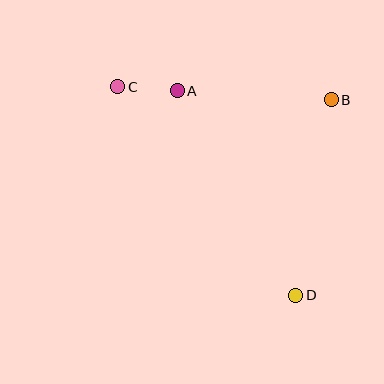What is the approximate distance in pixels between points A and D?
The distance between A and D is approximately 236 pixels.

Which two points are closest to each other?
Points A and C are closest to each other.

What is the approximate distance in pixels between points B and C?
The distance between B and C is approximately 214 pixels.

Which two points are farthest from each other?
Points C and D are farthest from each other.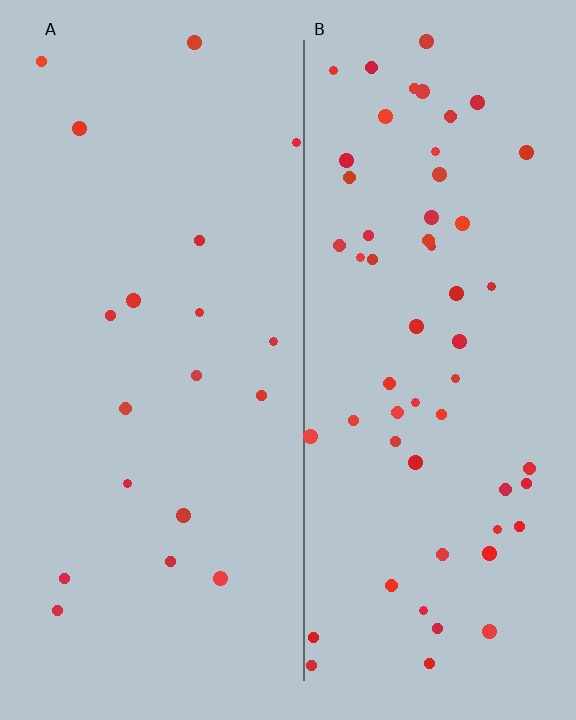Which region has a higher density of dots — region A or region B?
B (the right).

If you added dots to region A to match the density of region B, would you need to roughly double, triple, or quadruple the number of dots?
Approximately triple.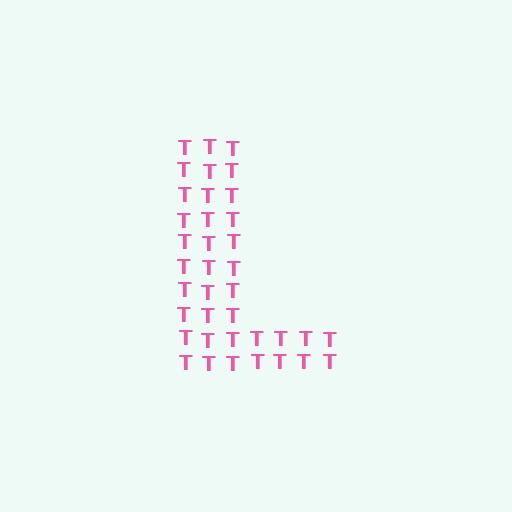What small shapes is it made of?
It is made of small letter T's.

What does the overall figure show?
The overall figure shows the letter L.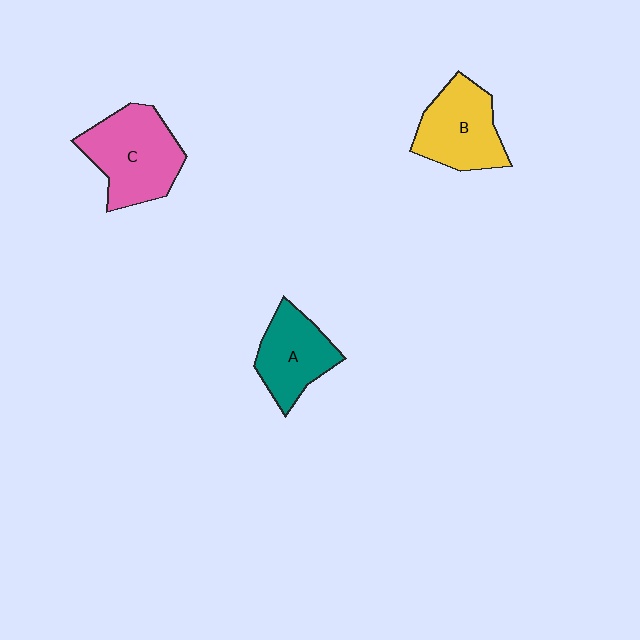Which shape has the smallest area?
Shape A (teal).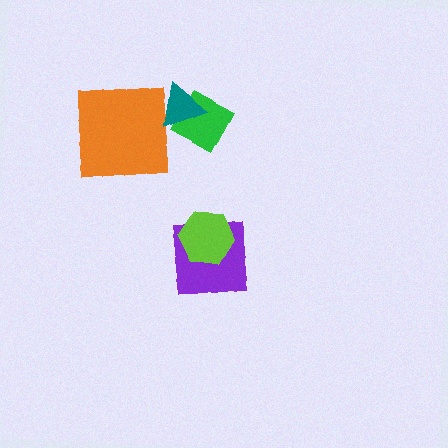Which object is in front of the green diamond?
The teal triangle is in front of the green diamond.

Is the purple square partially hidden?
Yes, it is partially covered by another shape.